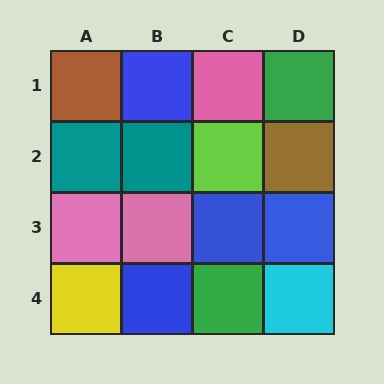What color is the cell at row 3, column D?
Blue.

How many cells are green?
2 cells are green.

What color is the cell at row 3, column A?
Pink.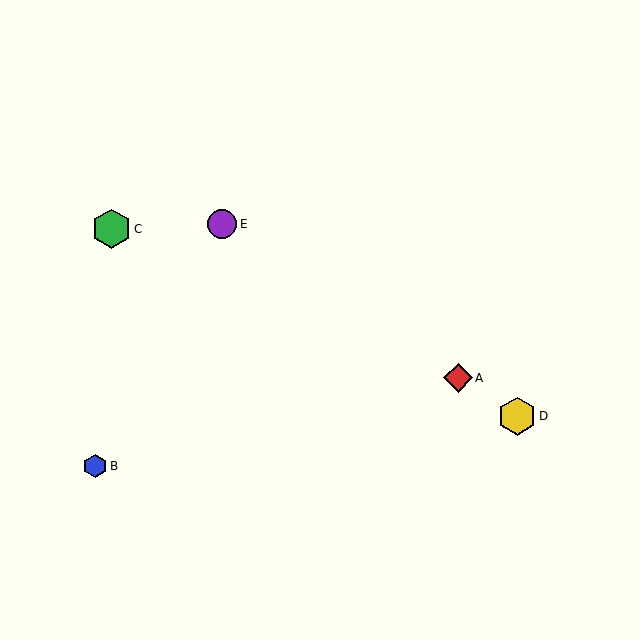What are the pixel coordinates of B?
Object B is at (95, 466).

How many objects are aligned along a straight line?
3 objects (A, D, E) are aligned along a straight line.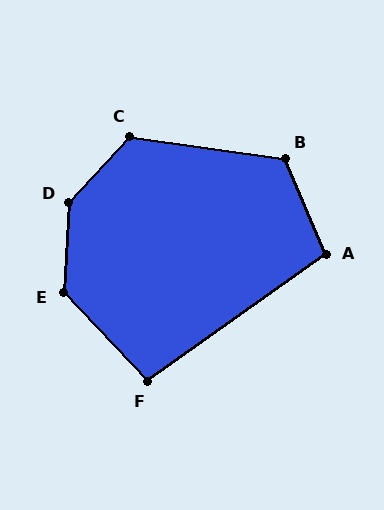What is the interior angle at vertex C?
Approximately 124 degrees (obtuse).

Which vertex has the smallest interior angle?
F, at approximately 98 degrees.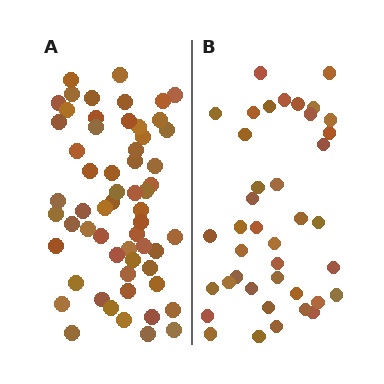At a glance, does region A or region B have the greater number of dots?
Region A (the left region) has more dots.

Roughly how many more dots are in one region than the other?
Region A has approximately 20 more dots than region B.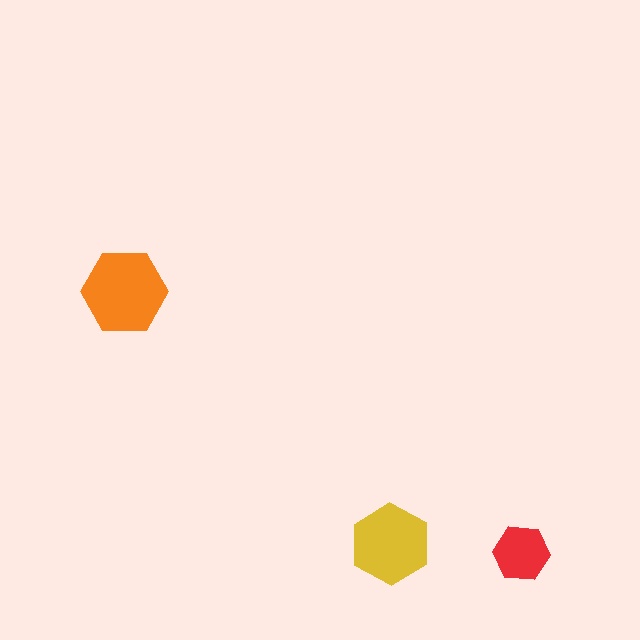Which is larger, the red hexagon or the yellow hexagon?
The yellow one.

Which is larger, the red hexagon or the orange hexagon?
The orange one.